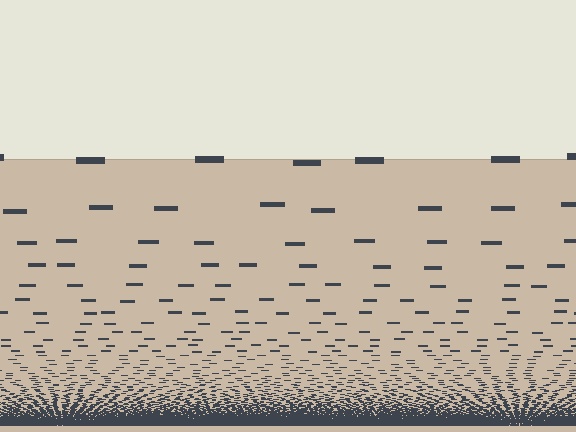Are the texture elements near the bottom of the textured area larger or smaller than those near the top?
Smaller. The gradient is inverted — elements near the bottom are smaller and denser.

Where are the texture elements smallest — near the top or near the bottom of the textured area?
Near the bottom.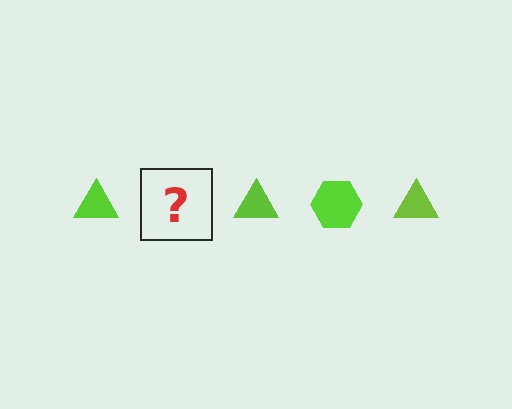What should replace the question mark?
The question mark should be replaced with a lime hexagon.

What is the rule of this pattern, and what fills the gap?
The rule is that the pattern cycles through triangle, hexagon shapes in lime. The gap should be filled with a lime hexagon.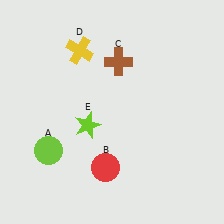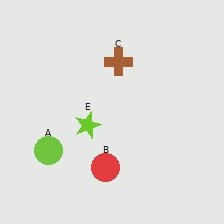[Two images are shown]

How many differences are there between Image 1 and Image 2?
There is 1 difference between the two images.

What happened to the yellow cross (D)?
The yellow cross (D) was removed in Image 2. It was in the top-left area of Image 1.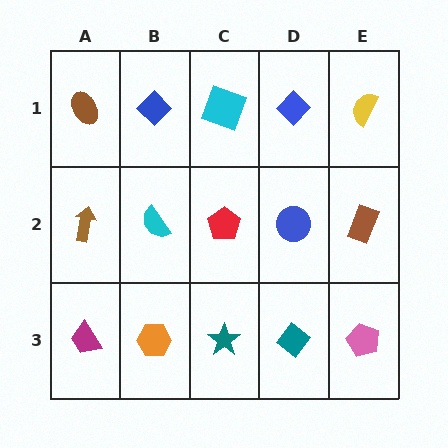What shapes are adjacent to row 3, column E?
A brown rectangle (row 2, column E), a teal diamond (row 3, column D).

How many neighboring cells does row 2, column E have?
3.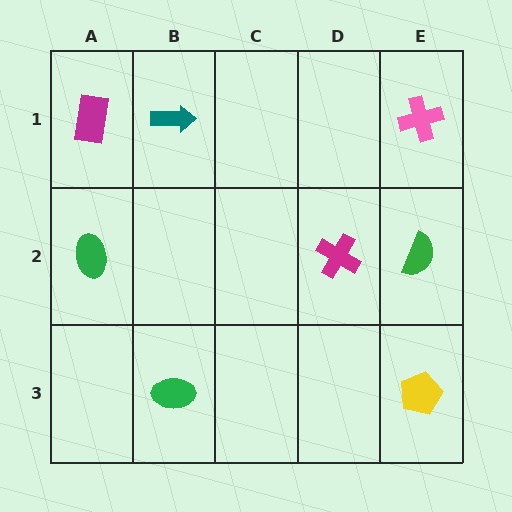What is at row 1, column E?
A pink cross.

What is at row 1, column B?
A teal arrow.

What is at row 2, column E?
A green semicircle.